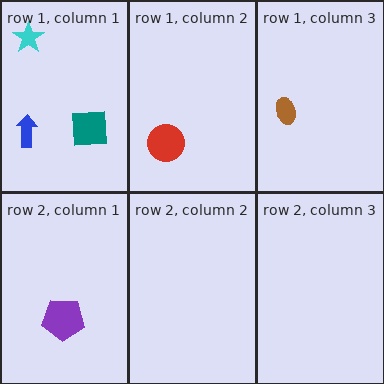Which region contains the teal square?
The row 1, column 1 region.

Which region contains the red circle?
The row 1, column 2 region.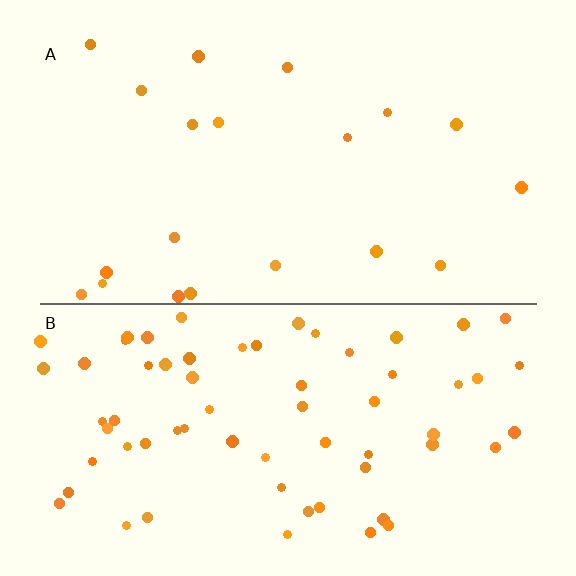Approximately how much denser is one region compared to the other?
Approximately 3.3× — region B over region A.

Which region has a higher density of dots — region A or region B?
B (the bottom).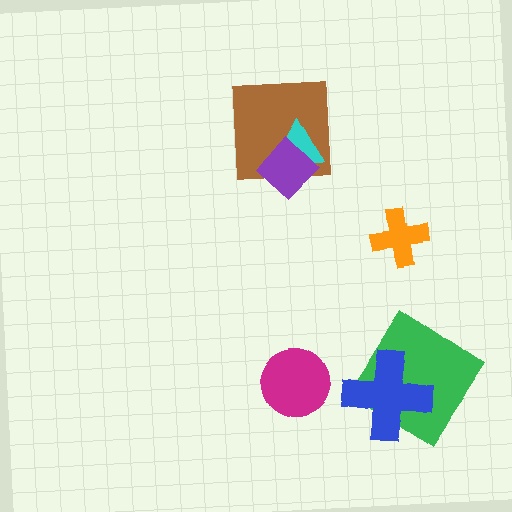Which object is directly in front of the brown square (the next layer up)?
The cyan triangle is directly in front of the brown square.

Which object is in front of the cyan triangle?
The purple diamond is in front of the cyan triangle.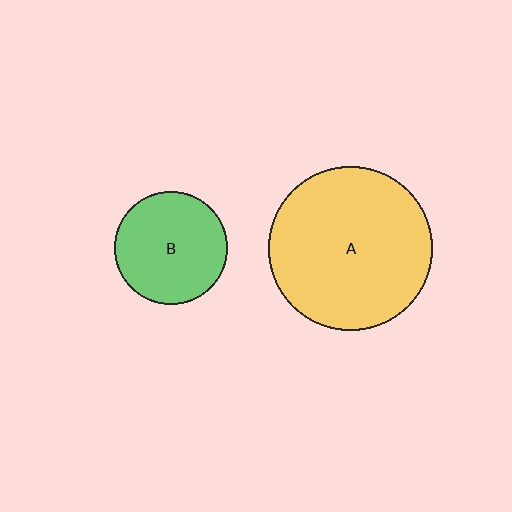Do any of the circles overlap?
No, none of the circles overlap.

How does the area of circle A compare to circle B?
Approximately 2.1 times.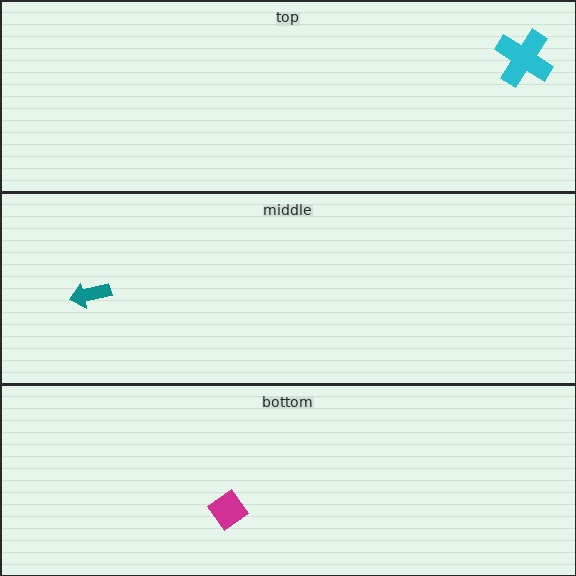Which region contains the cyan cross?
The top region.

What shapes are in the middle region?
The teal arrow.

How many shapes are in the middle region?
1.